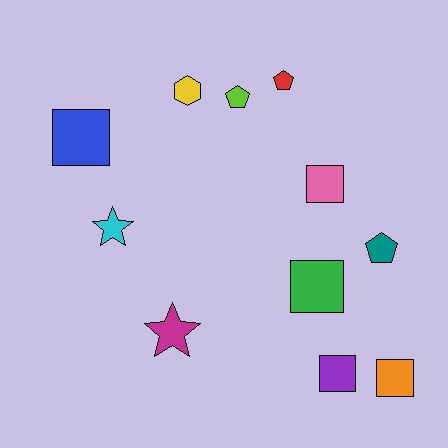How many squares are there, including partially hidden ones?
There are 5 squares.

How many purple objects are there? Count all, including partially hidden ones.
There is 1 purple object.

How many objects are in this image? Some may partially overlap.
There are 11 objects.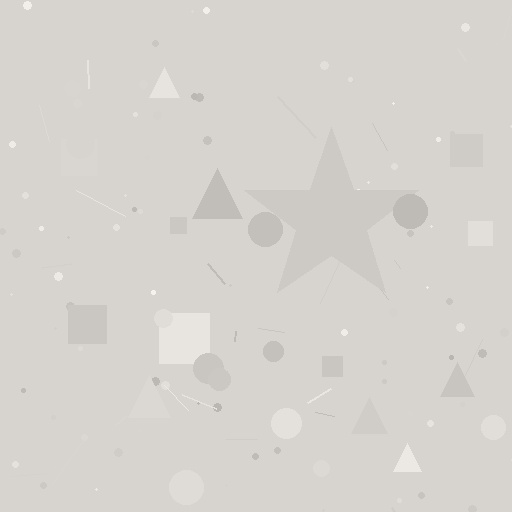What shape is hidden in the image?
A star is hidden in the image.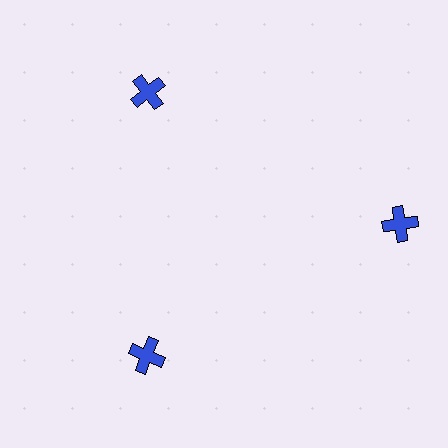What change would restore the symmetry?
The symmetry would be restored by moving it inward, back onto the ring so that all 3 crosses sit at equal angles and equal distance from the center.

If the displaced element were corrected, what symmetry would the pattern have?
It would have 3-fold rotational symmetry — the pattern would map onto itself every 120 degrees.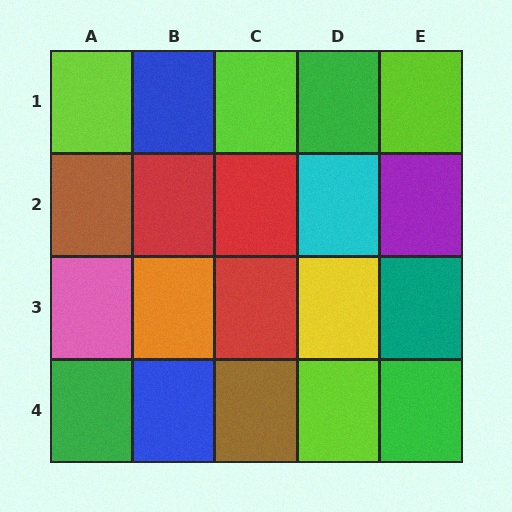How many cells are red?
3 cells are red.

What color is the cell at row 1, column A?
Lime.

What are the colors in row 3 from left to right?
Pink, orange, red, yellow, teal.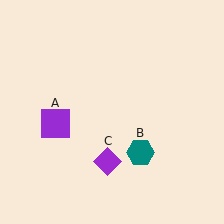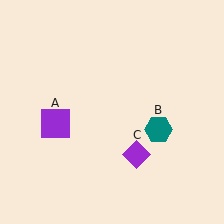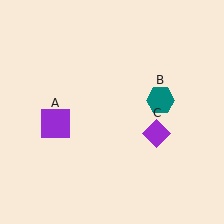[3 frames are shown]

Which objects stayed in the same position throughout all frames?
Purple square (object A) remained stationary.